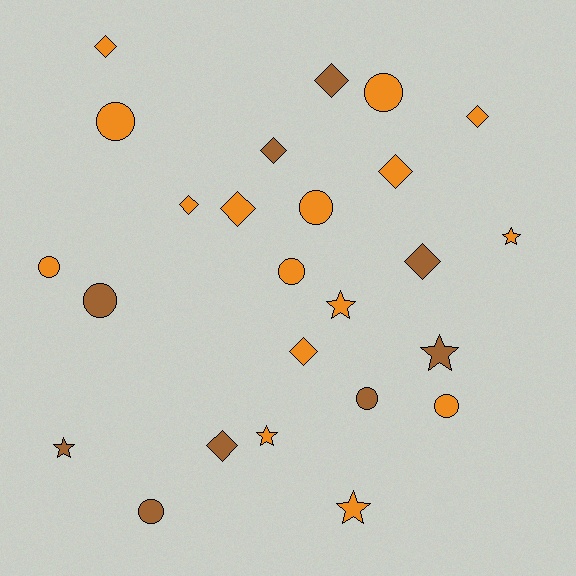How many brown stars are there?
There are 2 brown stars.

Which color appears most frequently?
Orange, with 16 objects.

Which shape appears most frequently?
Diamond, with 10 objects.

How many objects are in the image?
There are 25 objects.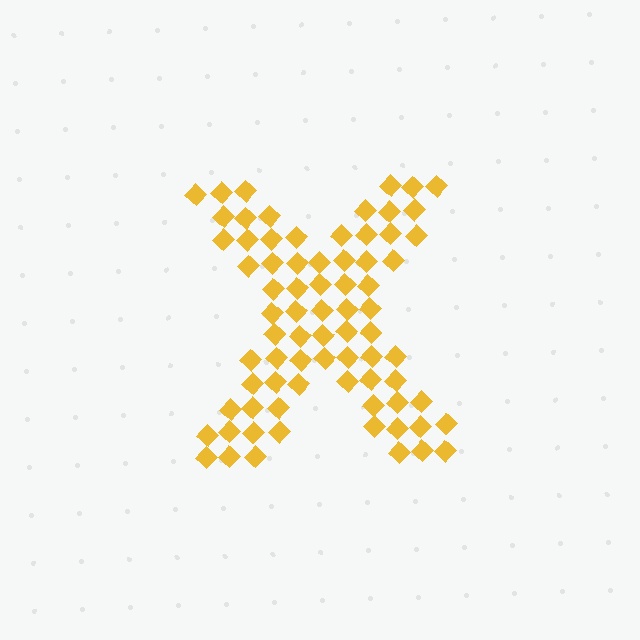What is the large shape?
The large shape is the letter X.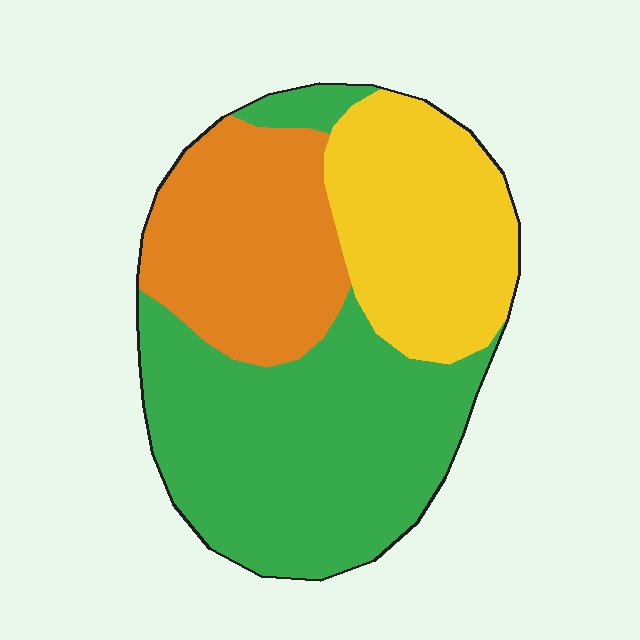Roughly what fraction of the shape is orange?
Orange takes up about one quarter (1/4) of the shape.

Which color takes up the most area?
Green, at roughly 45%.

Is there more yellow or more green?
Green.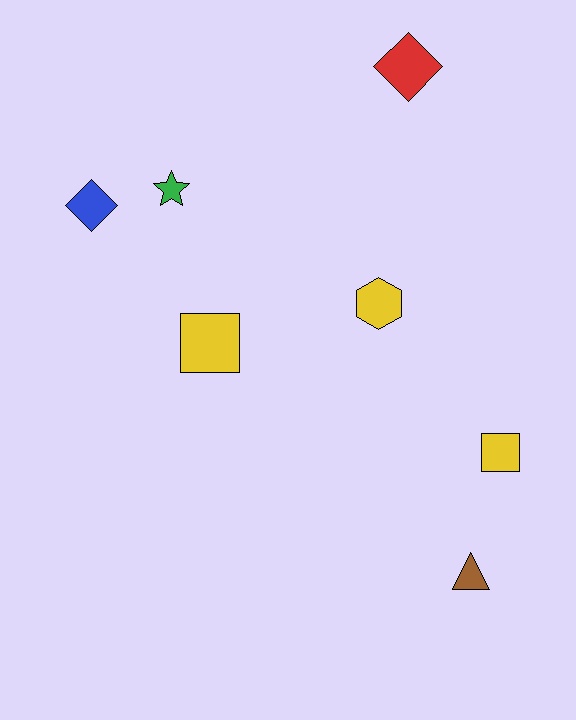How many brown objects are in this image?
There is 1 brown object.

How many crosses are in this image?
There are no crosses.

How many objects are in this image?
There are 7 objects.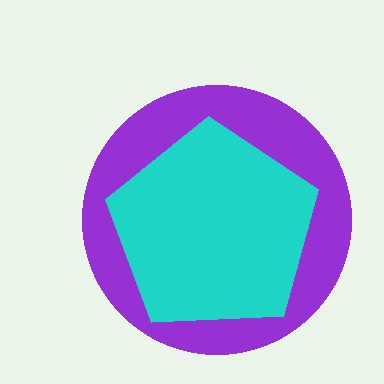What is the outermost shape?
The purple circle.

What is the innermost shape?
The cyan pentagon.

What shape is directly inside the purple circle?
The cyan pentagon.